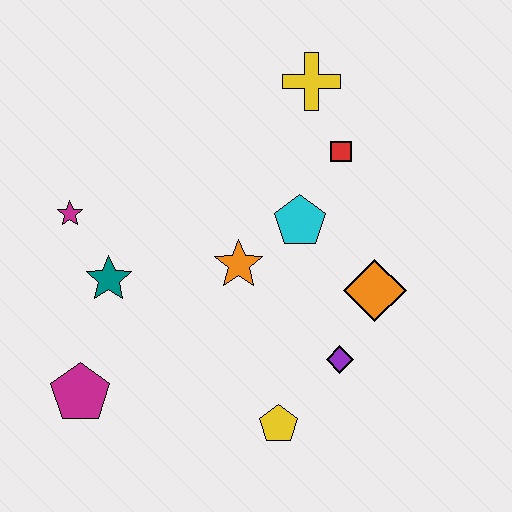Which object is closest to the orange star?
The cyan pentagon is closest to the orange star.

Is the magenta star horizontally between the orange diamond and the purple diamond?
No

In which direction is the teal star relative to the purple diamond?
The teal star is to the left of the purple diamond.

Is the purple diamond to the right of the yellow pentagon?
Yes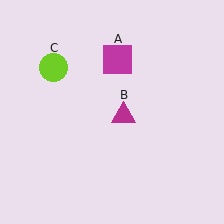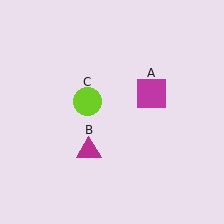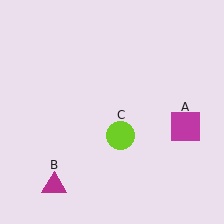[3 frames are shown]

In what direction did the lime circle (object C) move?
The lime circle (object C) moved down and to the right.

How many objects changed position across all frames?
3 objects changed position: magenta square (object A), magenta triangle (object B), lime circle (object C).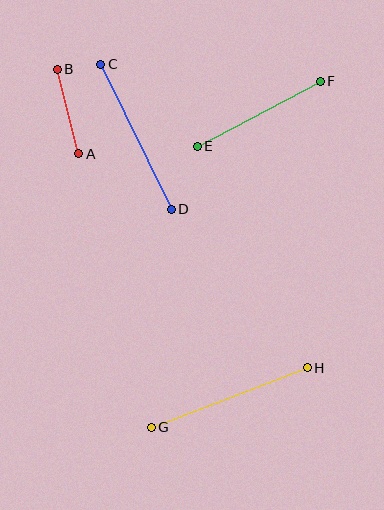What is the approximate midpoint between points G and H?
The midpoint is at approximately (229, 397) pixels.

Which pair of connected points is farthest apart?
Points G and H are farthest apart.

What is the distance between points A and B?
The distance is approximately 87 pixels.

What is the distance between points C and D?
The distance is approximately 161 pixels.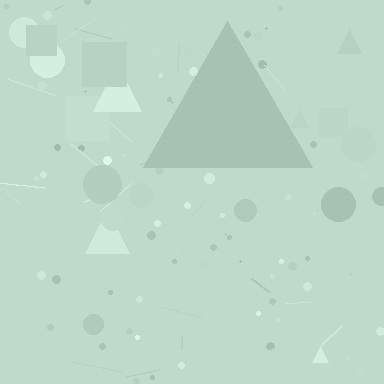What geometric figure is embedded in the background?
A triangle is embedded in the background.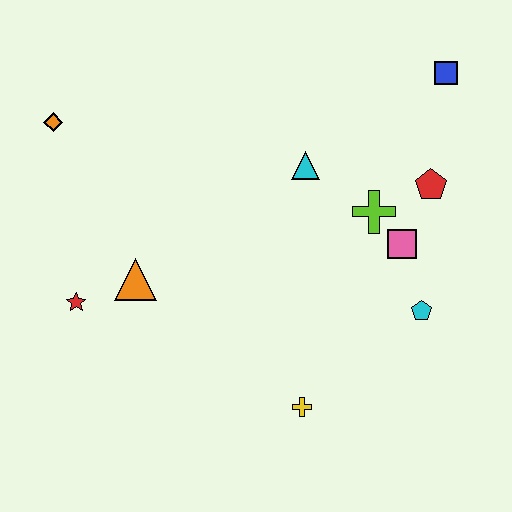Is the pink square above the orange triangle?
Yes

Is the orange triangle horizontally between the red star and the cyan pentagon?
Yes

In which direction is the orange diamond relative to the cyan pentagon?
The orange diamond is to the left of the cyan pentagon.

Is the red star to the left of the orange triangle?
Yes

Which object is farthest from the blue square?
The red star is farthest from the blue square.